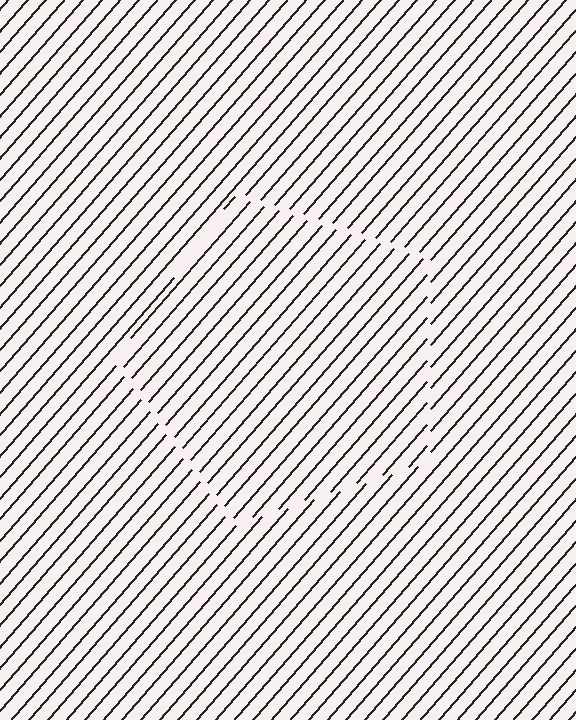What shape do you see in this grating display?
An illusory pentagon. The interior of the shape contains the same grating, shifted by half a period — the contour is defined by the phase discontinuity where line-ends from the inner and outer gratings abut.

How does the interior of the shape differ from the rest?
The interior of the shape contains the same grating, shifted by half a period — the contour is defined by the phase discontinuity where line-ends from the inner and outer gratings abut.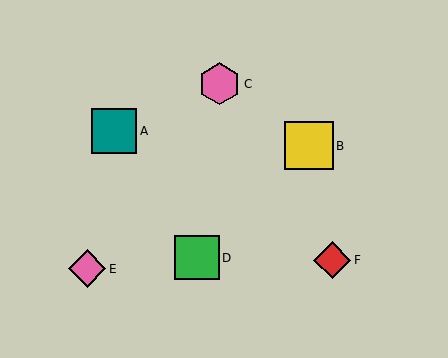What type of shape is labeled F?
Shape F is a red diamond.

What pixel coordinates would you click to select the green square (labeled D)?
Click at (197, 258) to select the green square D.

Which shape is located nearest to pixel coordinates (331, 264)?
The red diamond (labeled F) at (332, 260) is nearest to that location.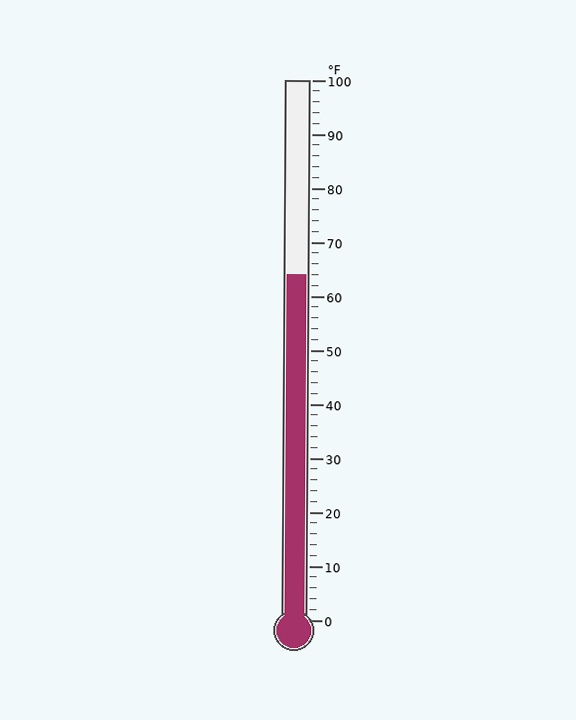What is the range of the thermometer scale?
The thermometer scale ranges from 0°F to 100°F.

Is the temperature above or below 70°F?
The temperature is below 70°F.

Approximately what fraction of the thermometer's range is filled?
The thermometer is filled to approximately 65% of its range.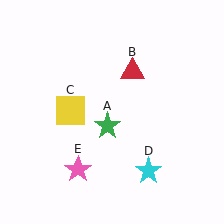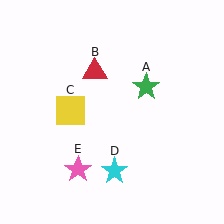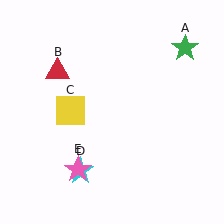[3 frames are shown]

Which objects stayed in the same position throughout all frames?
Yellow square (object C) and pink star (object E) remained stationary.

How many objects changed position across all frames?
3 objects changed position: green star (object A), red triangle (object B), cyan star (object D).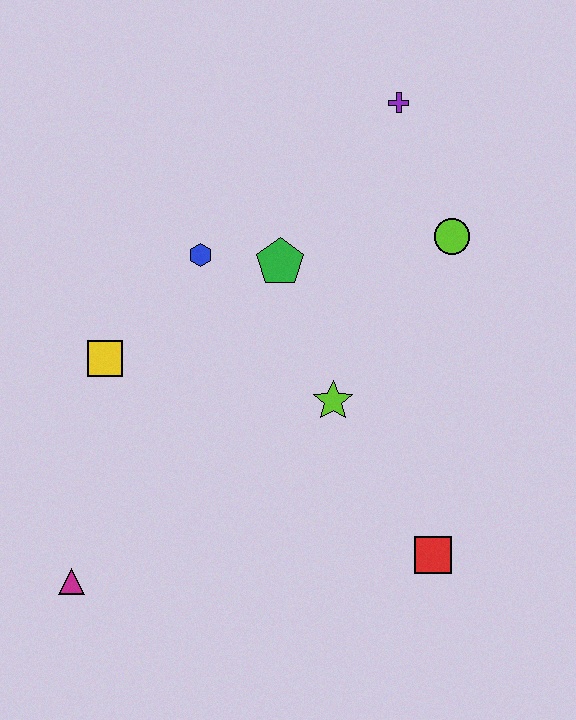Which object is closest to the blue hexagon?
The green pentagon is closest to the blue hexagon.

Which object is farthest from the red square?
The purple cross is farthest from the red square.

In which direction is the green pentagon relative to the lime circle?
The green pentagon is to the left of the lime circle.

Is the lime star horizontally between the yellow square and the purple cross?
Yes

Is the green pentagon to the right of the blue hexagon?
Yes